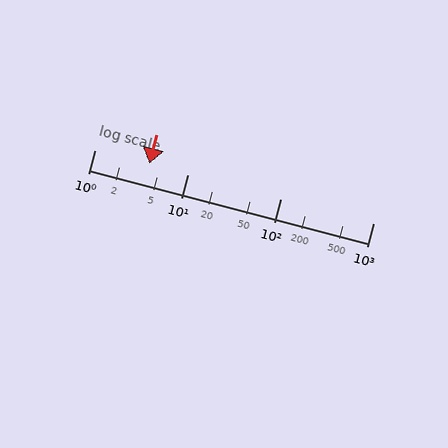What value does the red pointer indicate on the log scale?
The pointer indicates approximately 3.9.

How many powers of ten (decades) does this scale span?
The scale spans 3 decades, from 1 to 1000.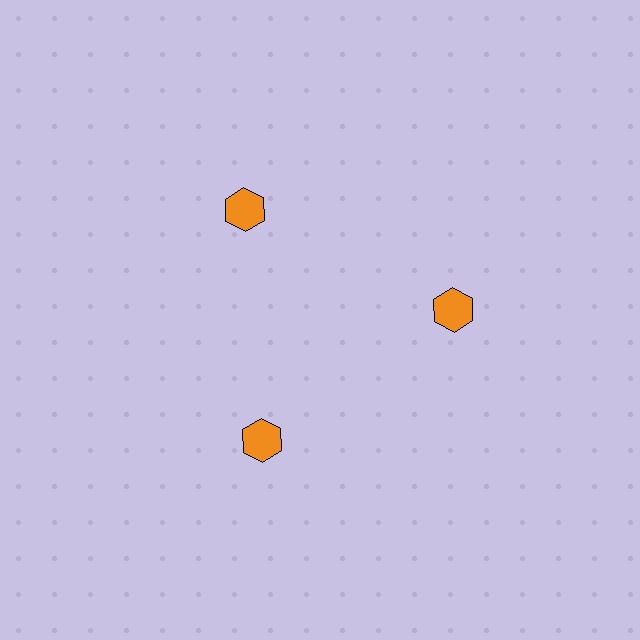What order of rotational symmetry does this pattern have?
This pattern has 3-fold rotational symmetry.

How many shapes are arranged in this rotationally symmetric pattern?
There are 3 shapes, arranged in 3 groups of 1.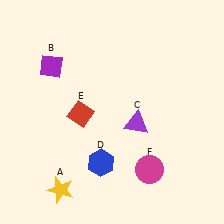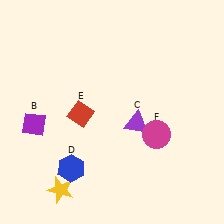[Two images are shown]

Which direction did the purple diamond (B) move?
The purple diamond (B) moved down.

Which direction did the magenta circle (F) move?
The magenta circle (F) moved up.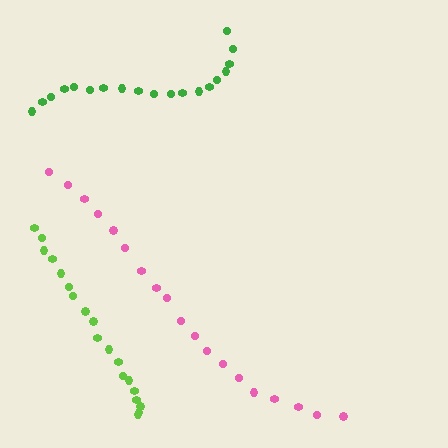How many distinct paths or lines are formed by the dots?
There are 3 distinct paths.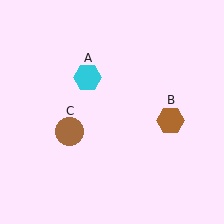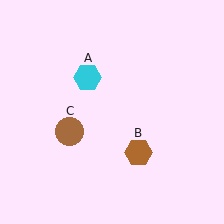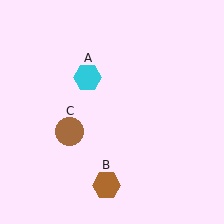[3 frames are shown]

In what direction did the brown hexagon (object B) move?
The brown hexagon (object B) moved down and to the left.